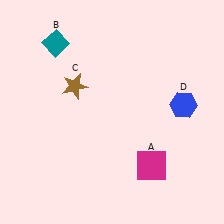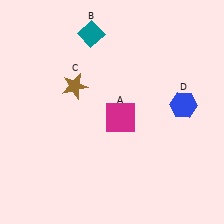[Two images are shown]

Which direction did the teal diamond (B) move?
The teal diamond (B) moved right.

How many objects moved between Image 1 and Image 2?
2 objects moved between the two images.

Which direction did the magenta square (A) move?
The magenta square (A) moved up.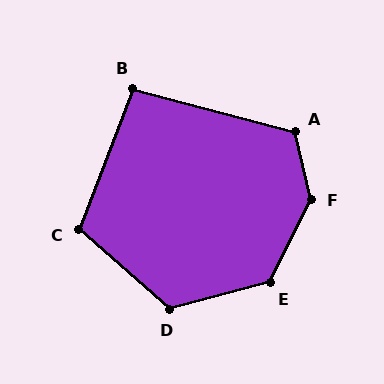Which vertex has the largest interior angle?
F, at approximately 140 degrees.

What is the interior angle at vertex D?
Approximately 124 degrees (obtuse).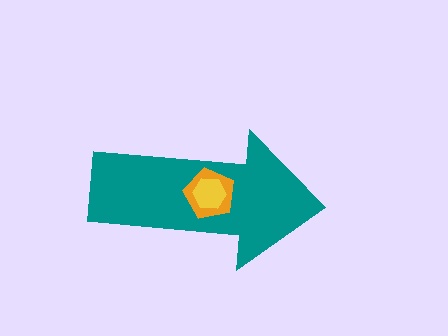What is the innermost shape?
The yellow hexagon.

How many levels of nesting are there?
3.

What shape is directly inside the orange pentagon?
The yellow hexagon.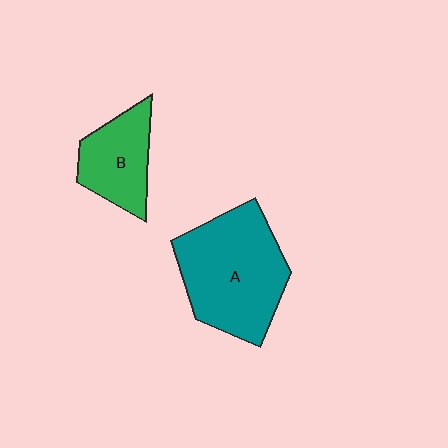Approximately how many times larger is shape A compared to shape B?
Approximately 1.9 times.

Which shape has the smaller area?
Shape B (green).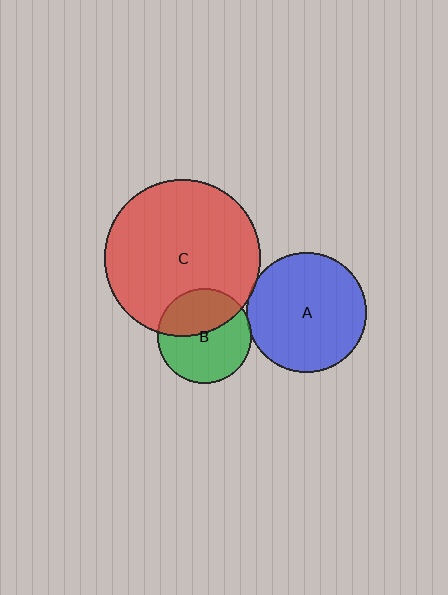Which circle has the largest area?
Circle C (red).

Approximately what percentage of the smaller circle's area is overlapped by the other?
Approximately 40%.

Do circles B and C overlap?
Yes.